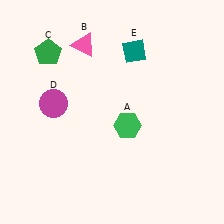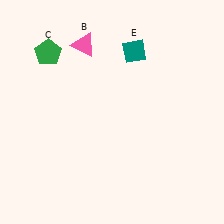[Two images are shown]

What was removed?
The green hexagon (A), the magenta circle (D) were removed in Image 2.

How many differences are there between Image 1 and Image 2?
There are 2 differences between the two images.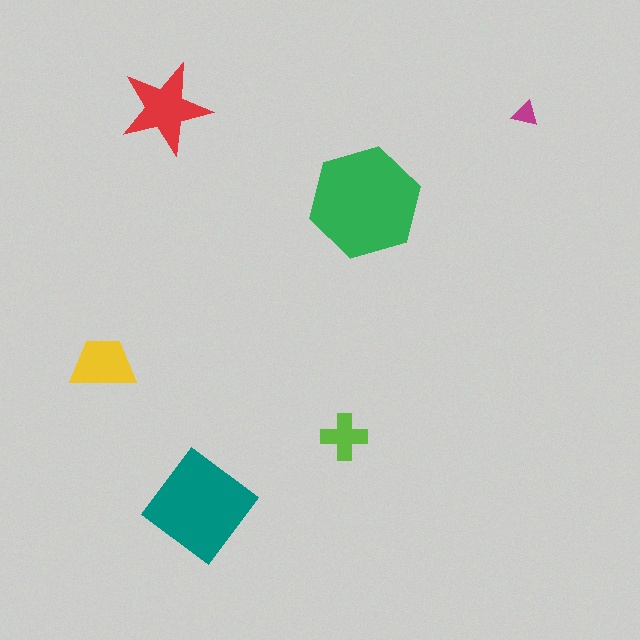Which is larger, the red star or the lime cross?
The red star.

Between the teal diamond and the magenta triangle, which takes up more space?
The teal diamond.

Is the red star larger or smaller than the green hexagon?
Smaller.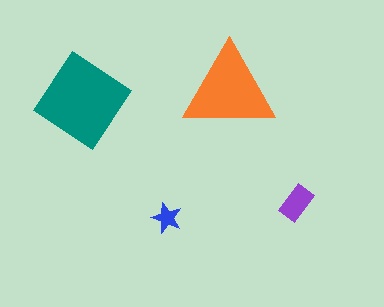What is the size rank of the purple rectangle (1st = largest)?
3rd.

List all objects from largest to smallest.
The teal diamond, the orange triangle, the purple rectangle, the blue star.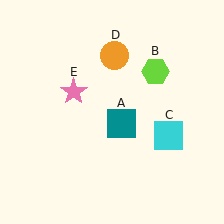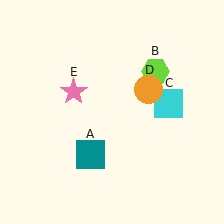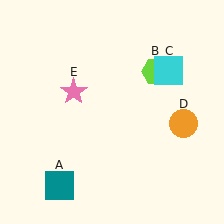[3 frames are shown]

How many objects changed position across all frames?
3 objects changed position: teal square (object A), cyan square (object C), orange circle (object D).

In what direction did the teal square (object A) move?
The teal square (object A) moved down and to the left.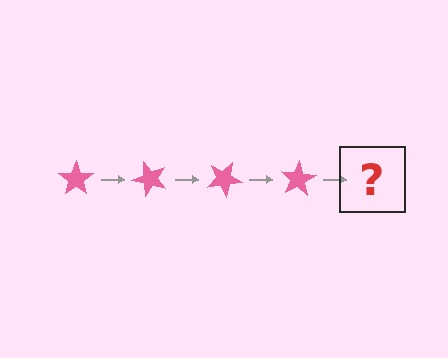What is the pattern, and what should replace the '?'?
The pattern is that the star rotates 50 degrees each step. The '?' should be a pink star rotated 200 degrees.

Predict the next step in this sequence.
The next step is a pink star rotated 200 degrees.